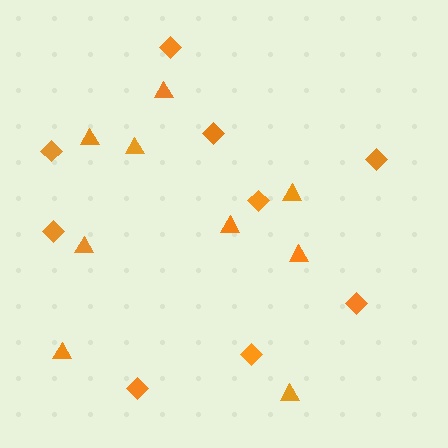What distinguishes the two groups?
There are 2 groups: one group of triangles (9) and one group of diamonds (9).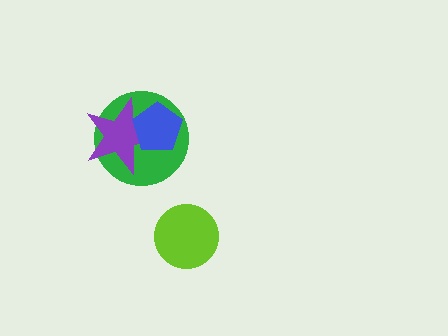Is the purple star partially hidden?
Yes, it is partially covered by another shape.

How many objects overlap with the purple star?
2 objects overlap with the purple star.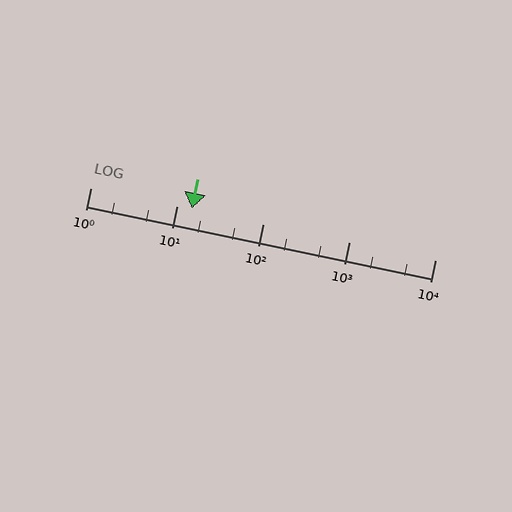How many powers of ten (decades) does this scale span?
The scale spans 4 decades, from 1 to 10000.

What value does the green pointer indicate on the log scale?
The pointer indicates approximately 15.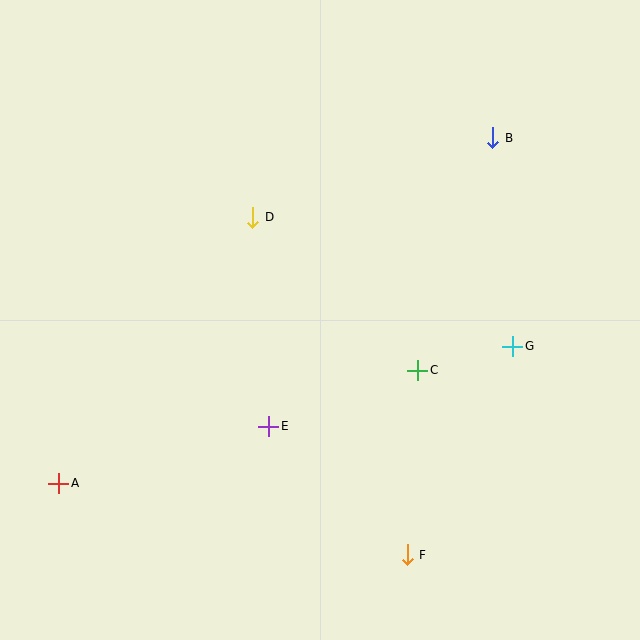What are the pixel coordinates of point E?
Point E is at (269, 426).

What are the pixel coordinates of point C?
Point C is at (418, 370).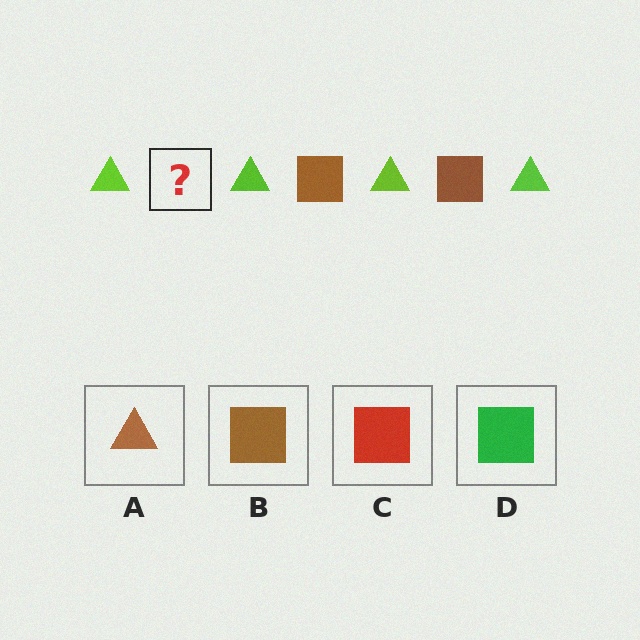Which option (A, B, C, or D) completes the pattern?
B.